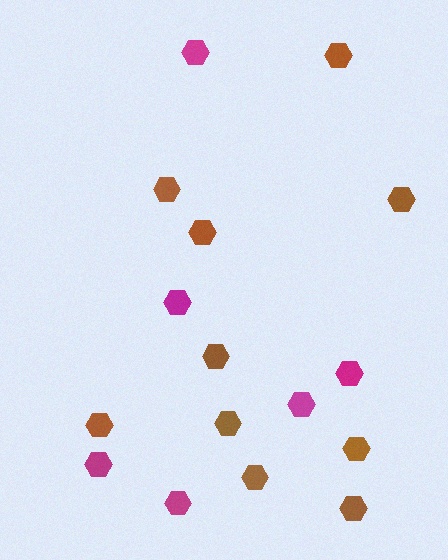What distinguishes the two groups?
There are 2 groups: one group of brown hexagons (10) and one group of magenta hexagons (6).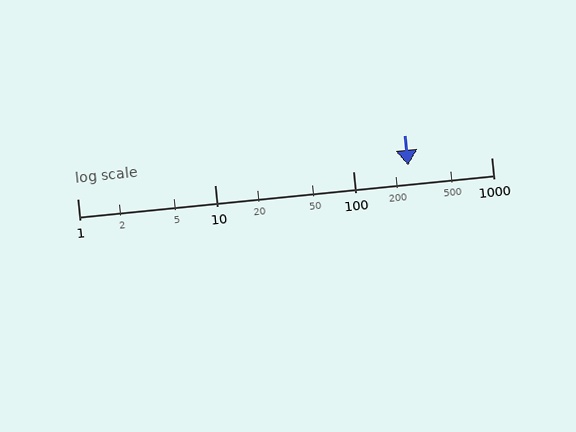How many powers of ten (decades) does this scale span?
The scale spans 3 decades, from 1 to 1000.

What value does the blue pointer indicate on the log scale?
The pointer indicates approximately 250.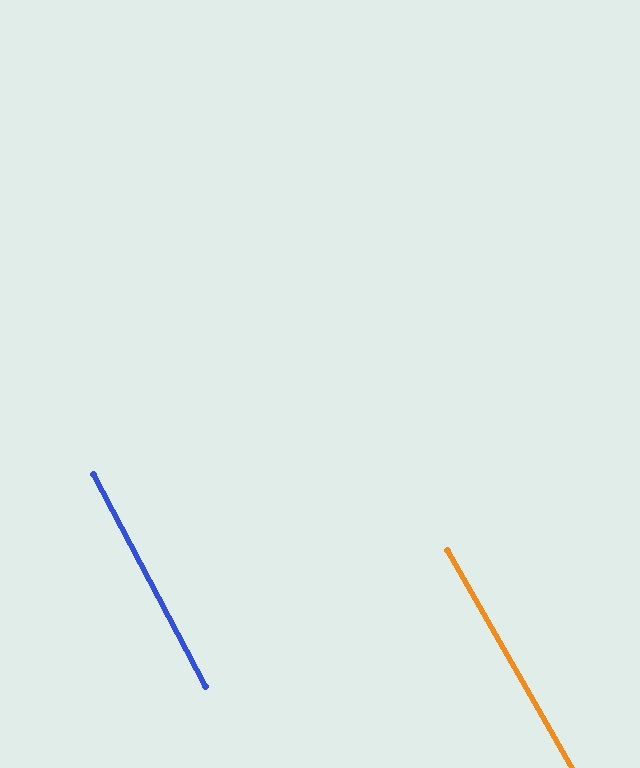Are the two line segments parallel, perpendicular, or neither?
Parallel — their directions differ by only 2.0°.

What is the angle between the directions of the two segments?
Approximately 2 degrees.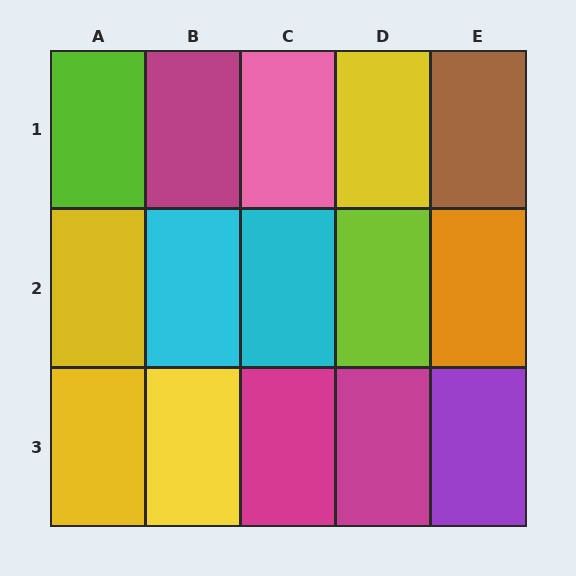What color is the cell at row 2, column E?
Orange.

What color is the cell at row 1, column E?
Brown.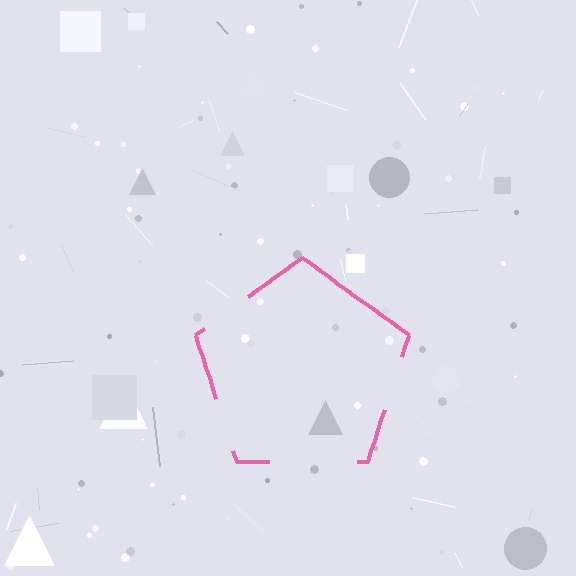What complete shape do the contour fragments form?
The contour fragments form a pentagon.